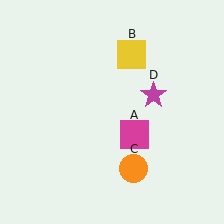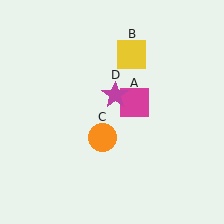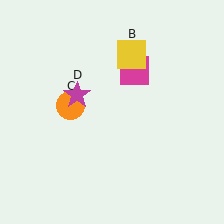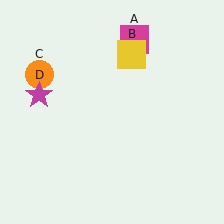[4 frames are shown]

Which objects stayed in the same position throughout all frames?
Yellow square (object B) remained stationary.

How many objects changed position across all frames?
3 objects changed position: magenta square (object A), orange circle (object C), magenta star (object D).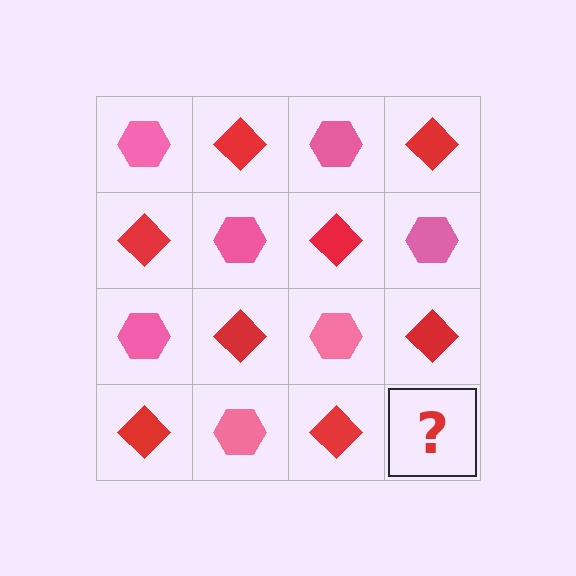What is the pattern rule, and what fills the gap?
The rule is that it alternates pink hexagon and red diamond in a checkerboard pattern. The gap should be filled with a pink hexagon.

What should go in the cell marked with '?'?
The missing cell should contain a pink hexagon.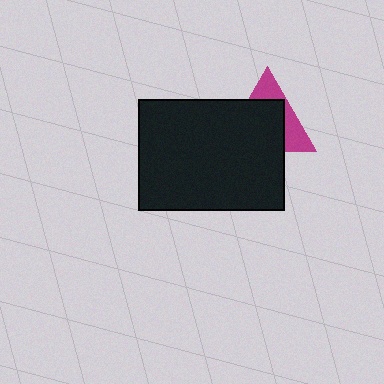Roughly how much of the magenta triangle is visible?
A small part of it is visible (roughly 36%).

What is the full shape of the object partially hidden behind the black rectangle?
The partially hidden object is a magenta triangle.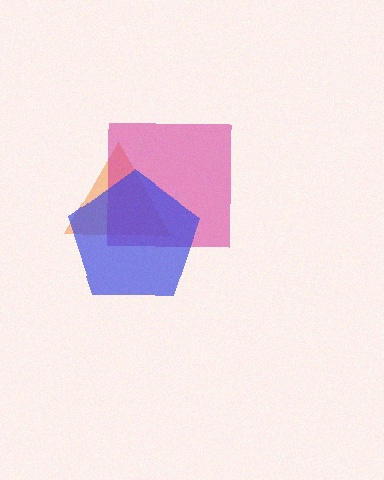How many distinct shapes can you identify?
There are 3 distinct shapes: an orange triangle, a magenta square, a blue pentagon.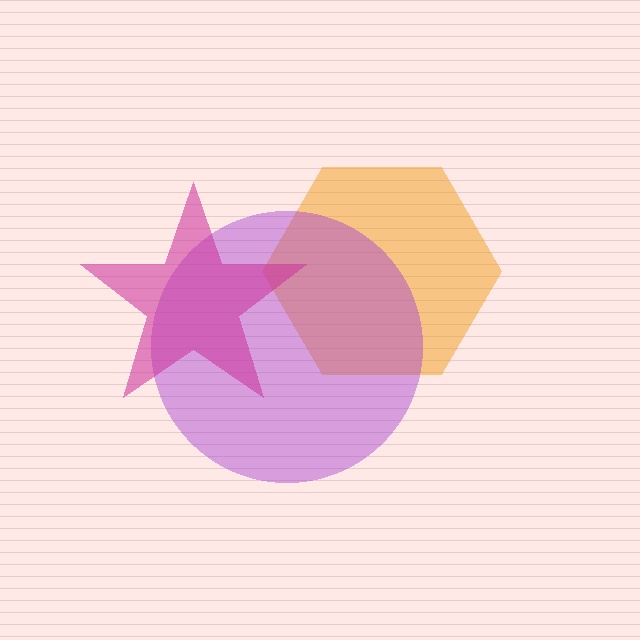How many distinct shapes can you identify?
There are 3 distinct shapes: an orange hexagon, a purple circle, a magenta star.